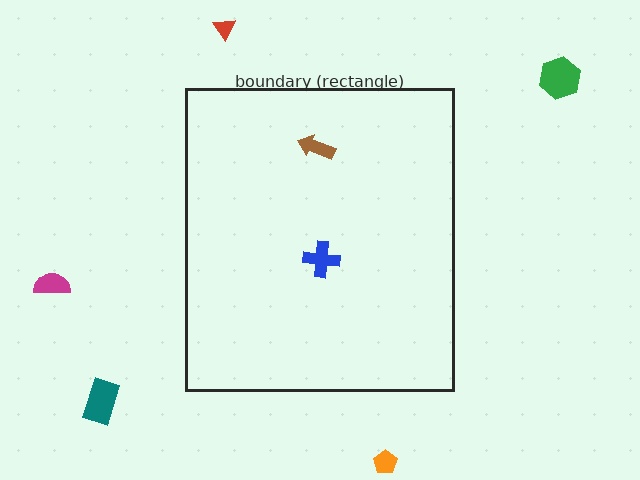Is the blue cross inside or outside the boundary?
Inside.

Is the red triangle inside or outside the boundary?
Outside.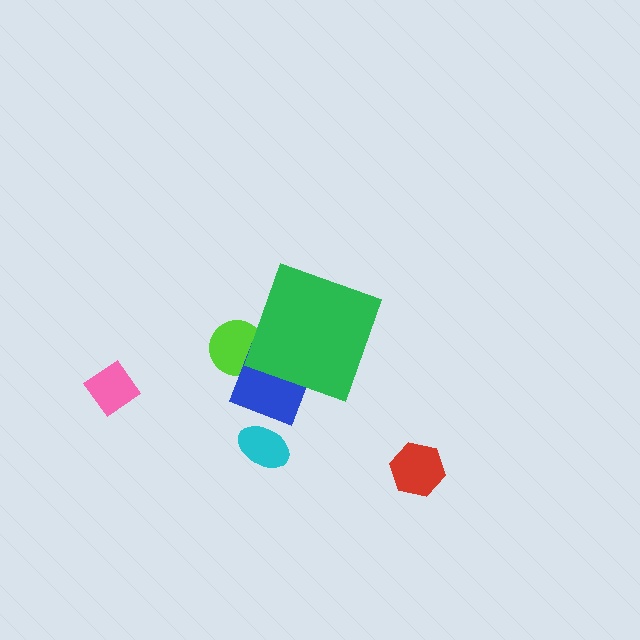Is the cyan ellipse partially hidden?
No, the cyan ellipse is fully visible.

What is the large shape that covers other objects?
A green diamond.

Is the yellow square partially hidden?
Yes, the yellow square is partially hidden behind the green diamond.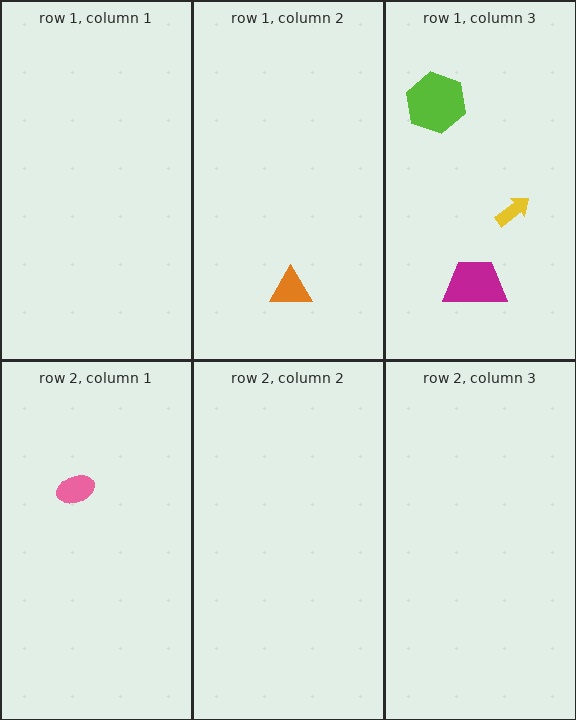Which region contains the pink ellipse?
The row 2, column 1 region.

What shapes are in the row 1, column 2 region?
The orange triangle.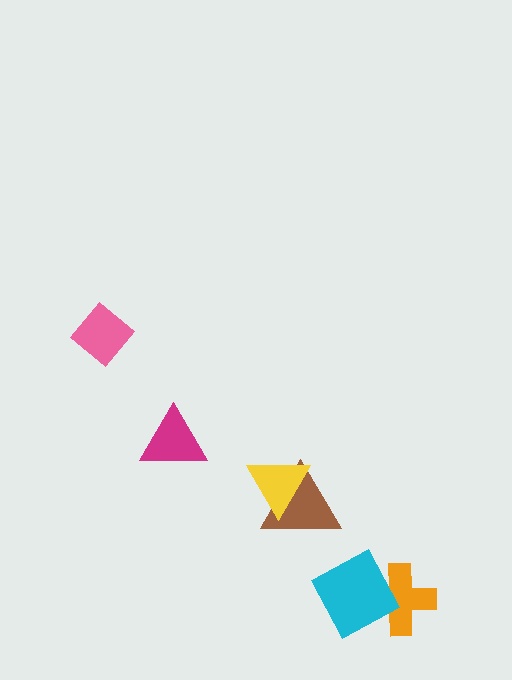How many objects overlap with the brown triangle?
1 object overlaps with the brown triangle.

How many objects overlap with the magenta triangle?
0 objects overlap with the magenta triangle.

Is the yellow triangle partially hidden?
No, no other shape covers it.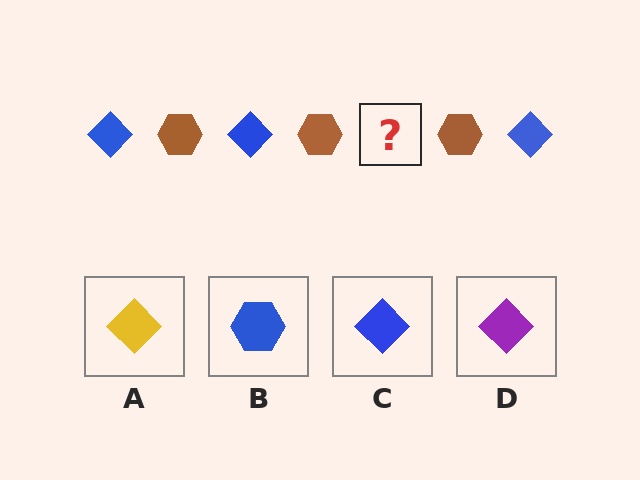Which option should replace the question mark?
Option C.